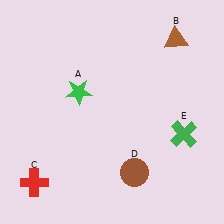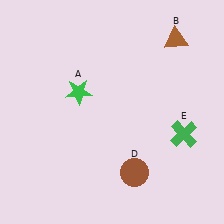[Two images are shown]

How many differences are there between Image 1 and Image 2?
There is 1 difference between the two images.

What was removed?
The red cross (C) was removed in Image 2.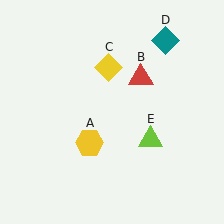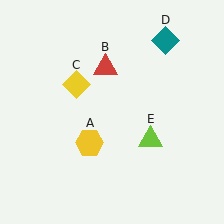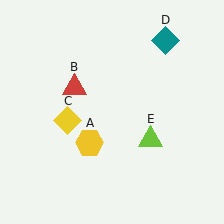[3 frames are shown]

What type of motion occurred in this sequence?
The red triangle (object B), yellow diamond (object C) rotated counterclockwise around the center of the scene.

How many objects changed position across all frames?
2 objects changed position: red triangle (object B), yellow diamond (object C).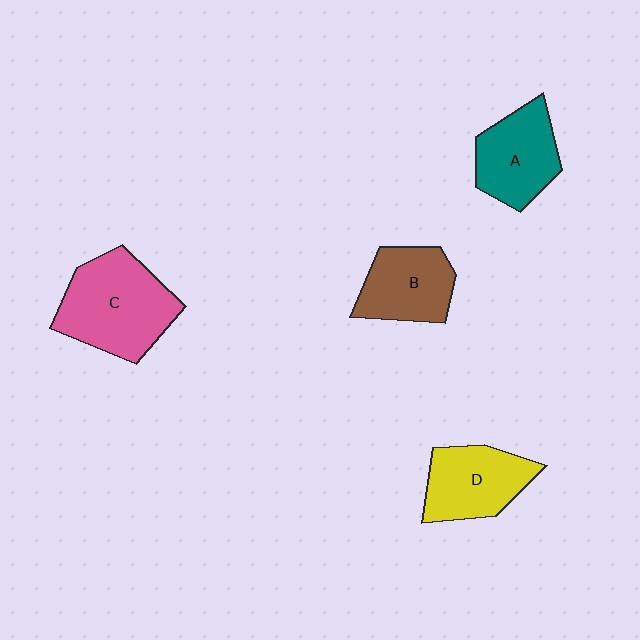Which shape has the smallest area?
Shape B (brown).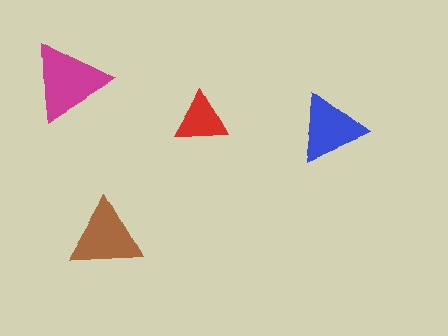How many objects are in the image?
There are 4 objects in the image.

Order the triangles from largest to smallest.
the magenta one, the brown one, the blue one, the red one.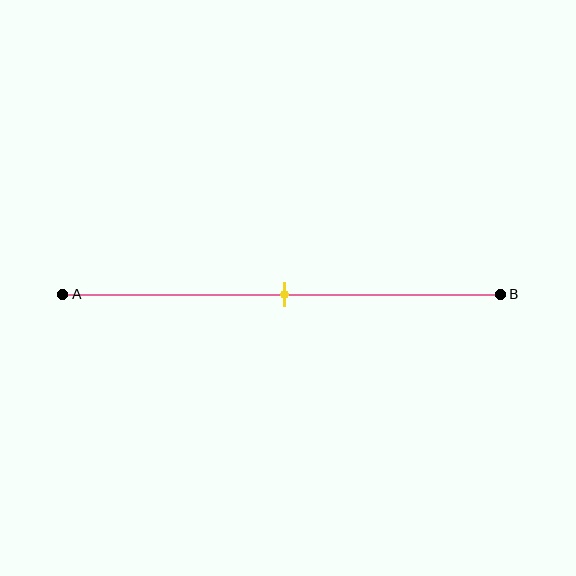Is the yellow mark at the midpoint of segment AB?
Yes, the mark is approximately at the midpoint.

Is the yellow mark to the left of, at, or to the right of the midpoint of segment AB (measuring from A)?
The yellow mark is approximately at the midpoint of segment AB.